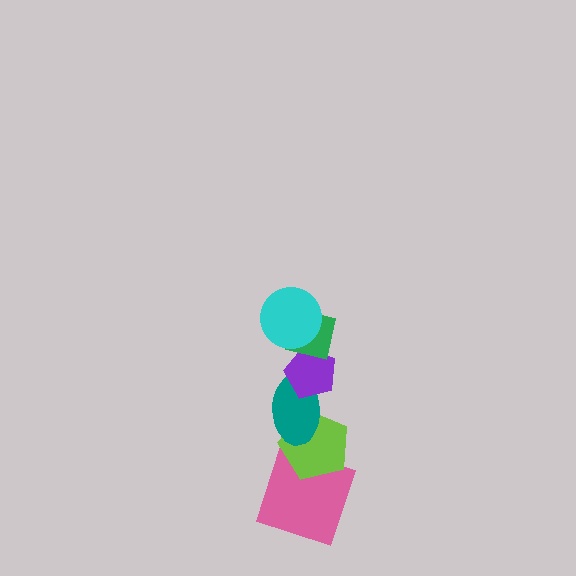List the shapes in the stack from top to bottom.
From top to bottom: the cyan circle, the green square, the purple pentagon, the teal ellipse, the lime pentagon, the pink square.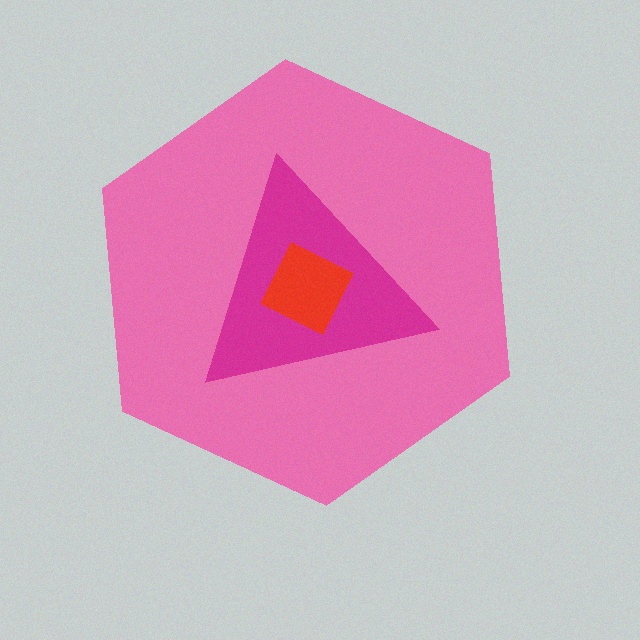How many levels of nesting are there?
3.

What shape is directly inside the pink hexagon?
The magenta triangle.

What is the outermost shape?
The pink hexagon.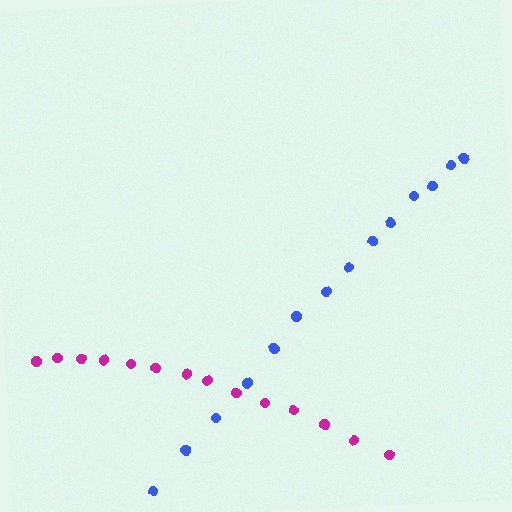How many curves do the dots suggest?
There are 2 distinct paths.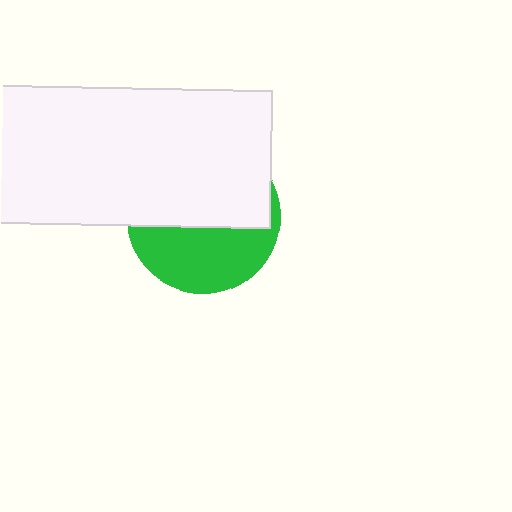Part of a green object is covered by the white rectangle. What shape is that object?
It is a circle.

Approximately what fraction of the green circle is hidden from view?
Roughly 58% of the green circle is hidden behind the white rectangle.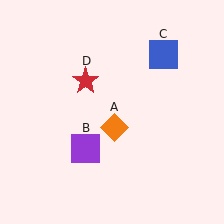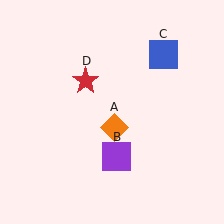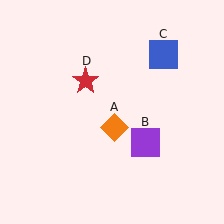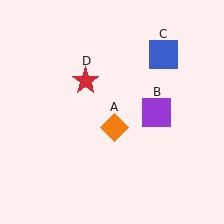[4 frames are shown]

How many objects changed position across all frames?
1 object changed position: purple square (object B).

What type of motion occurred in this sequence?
The purple square (object B) rotated counterclockwise around the center of the scene.